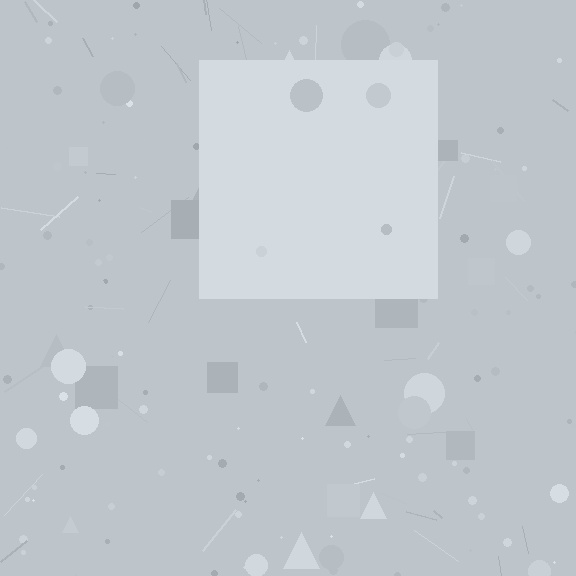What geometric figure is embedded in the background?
A square is embedded in the background.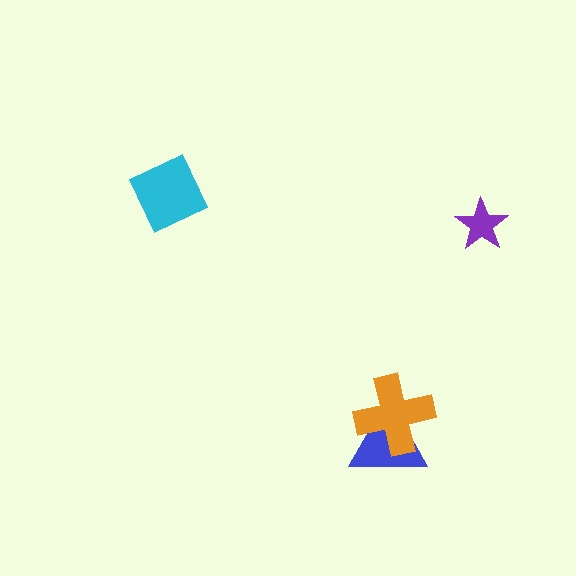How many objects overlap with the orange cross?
1 object overlaps with the orange cross.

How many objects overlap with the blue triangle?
1 object overlaps with the blue triangle.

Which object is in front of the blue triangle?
The orange cross is in front of the blue triangle.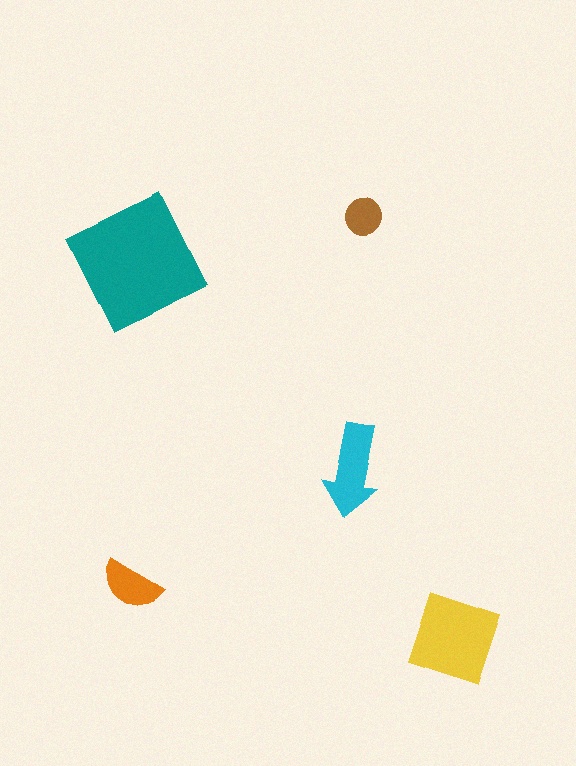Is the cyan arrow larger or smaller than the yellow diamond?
Smaller.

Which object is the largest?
The teal square.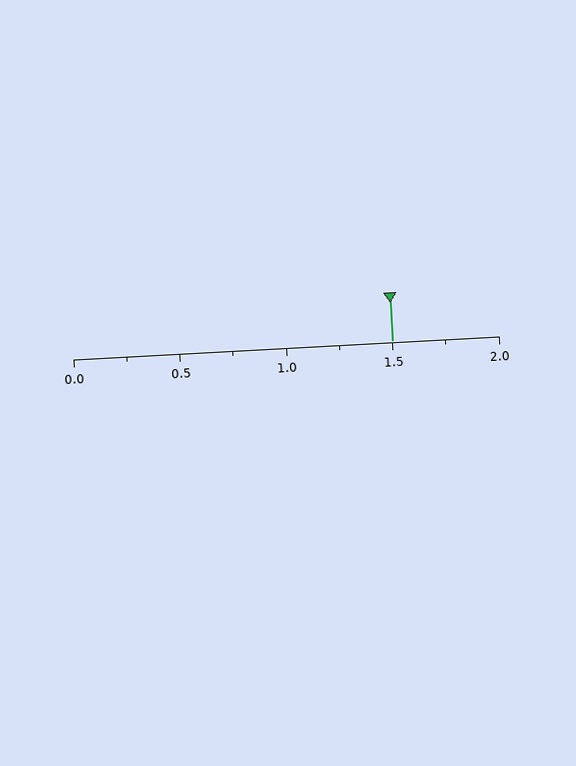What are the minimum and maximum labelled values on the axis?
The axis runs from 0.0 to 2.0.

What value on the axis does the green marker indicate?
The marker indicates approximately 1.5.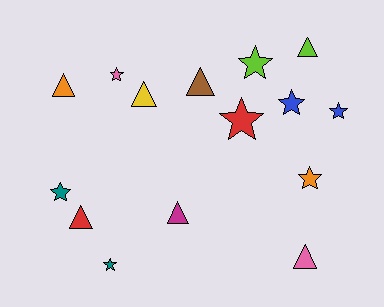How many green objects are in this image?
There are no green objects.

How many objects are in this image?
There are 15 objects.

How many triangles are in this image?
There are 7 triangles.